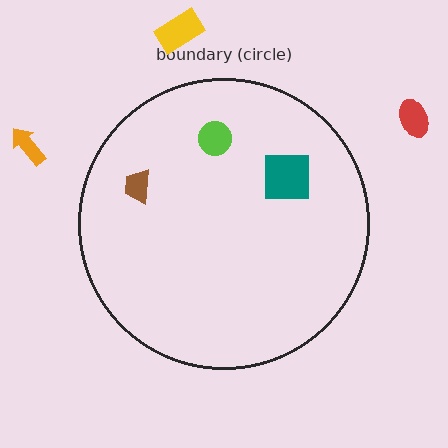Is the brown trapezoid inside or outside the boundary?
Inside.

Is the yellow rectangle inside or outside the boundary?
Outside.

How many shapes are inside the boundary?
3 inside, 3 outside.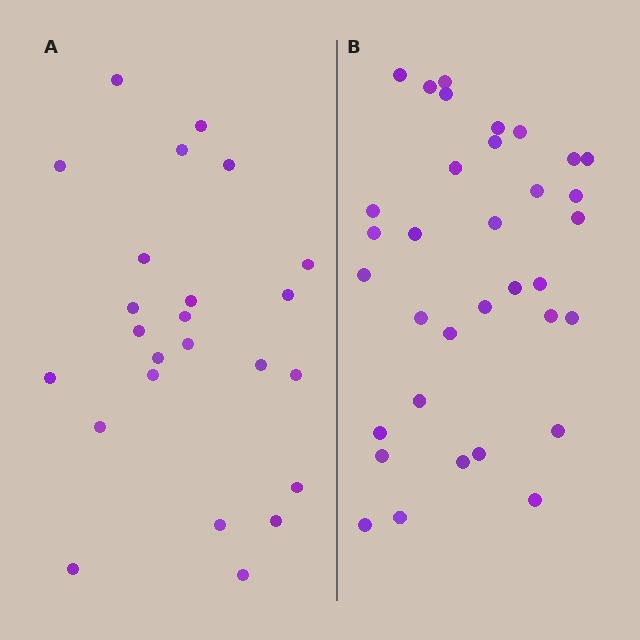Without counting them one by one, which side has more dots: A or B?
Region B (the right region) has more dots.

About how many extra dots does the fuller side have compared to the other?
Region B has roughly 10 or so more dots than region A.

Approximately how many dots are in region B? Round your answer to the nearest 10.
About 30 dots. (The exact count is 34, which rounds to 30.)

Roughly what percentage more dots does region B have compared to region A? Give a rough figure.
About 40% more.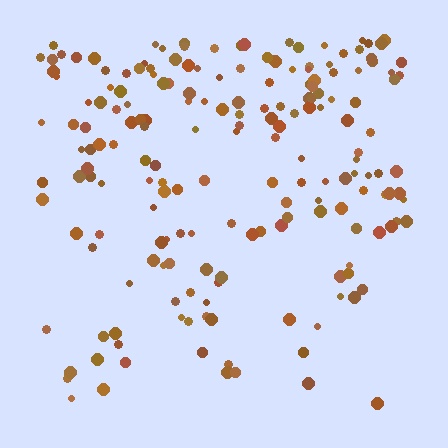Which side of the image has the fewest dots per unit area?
The bottom.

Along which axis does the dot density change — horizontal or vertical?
Vertical.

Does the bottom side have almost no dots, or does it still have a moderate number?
Still a moderate number, just noticeably fewer than the top.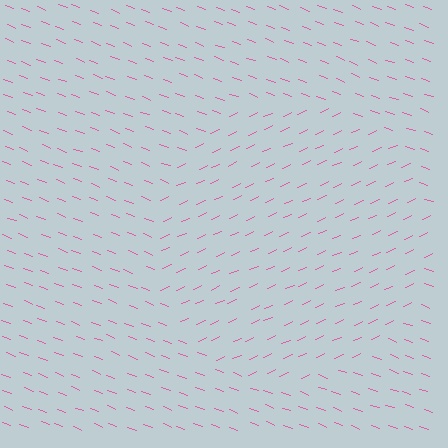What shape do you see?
I see a circle.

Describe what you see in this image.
The image is filled with small pink line segments. A circle region in the image has lines oriented differently from the surrounding lines, creating a visible texture boundary.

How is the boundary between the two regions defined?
The boundary is defined purely by a change in line orientation (approximately 45 degrees difference). All lines are the same color and thickness.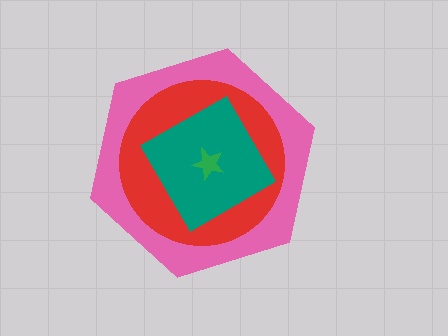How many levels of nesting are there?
4.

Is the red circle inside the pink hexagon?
Yes.